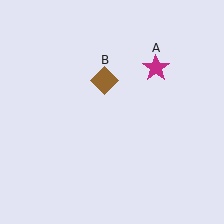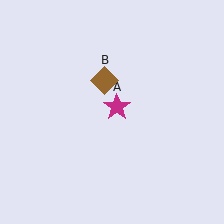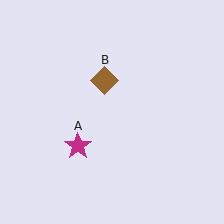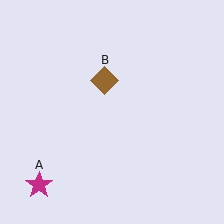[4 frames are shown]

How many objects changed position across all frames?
1 object changed position: magenta star (object A).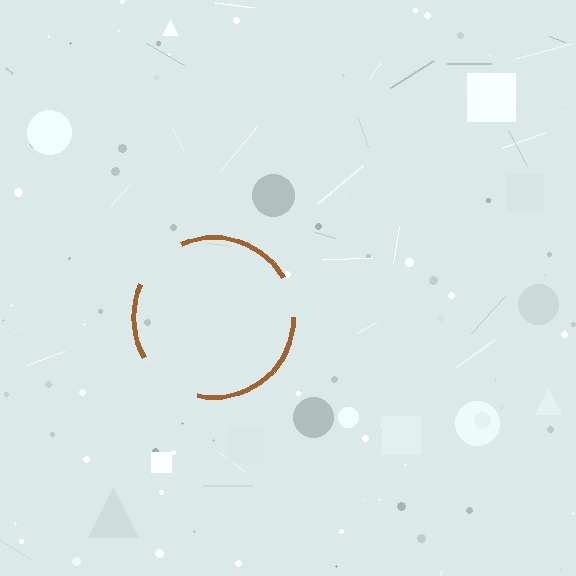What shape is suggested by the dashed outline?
The dashed outline suggests a circle.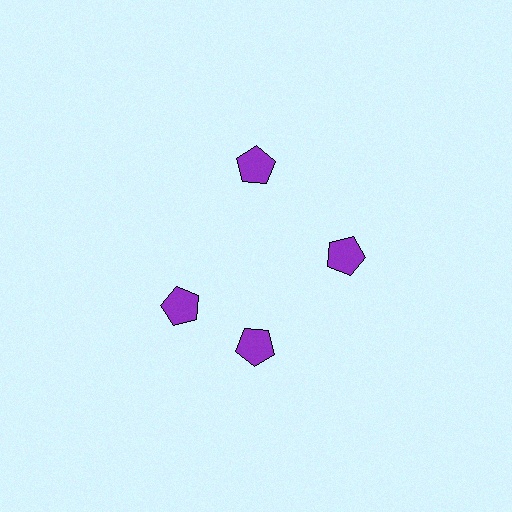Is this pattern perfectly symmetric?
No. The 4 purple pentagons are arranged in a ring, but one element near the 9 o'clock position is rotated out of alignment along the ring, breaking the 4-fold rotational symmetry.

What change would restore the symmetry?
The symmetry would be restored by rotating it back into even spacing with its neighbors so that all 4 pentagons sit at equal angles and equal distance from the center.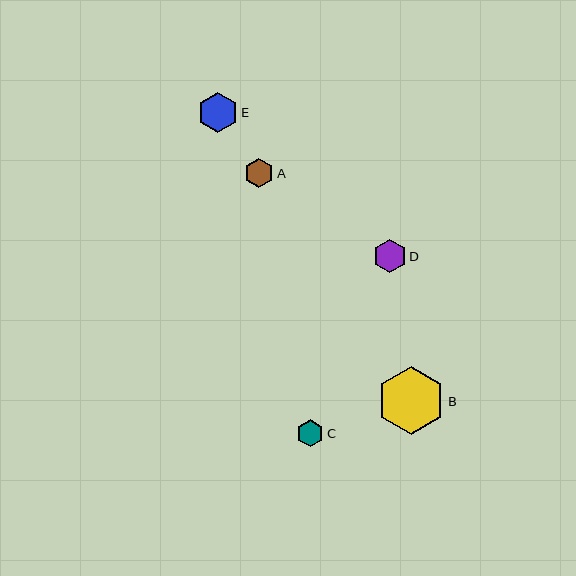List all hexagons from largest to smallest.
From largest to smallest: B, E, D, A, C.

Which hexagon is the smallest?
Hexagon C is the smallest with a size of approximately 27 pixels.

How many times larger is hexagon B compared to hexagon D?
Hexagon B is approximately 2.1 times the size of hexagon D.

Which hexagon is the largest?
Hexagon B is the largest with a size of approximately 68 pixels.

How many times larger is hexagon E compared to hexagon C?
Hexagon E is approximately 1.5 times the size of hexagon C.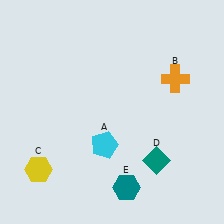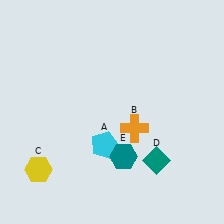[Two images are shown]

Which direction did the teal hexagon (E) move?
The teal hexagon (E) moved up.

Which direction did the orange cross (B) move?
The orange cross (B) moved down.